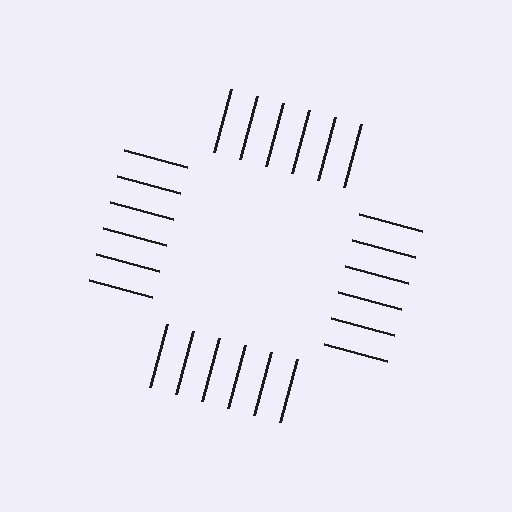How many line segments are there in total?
24 — 6 along each of the 4 edges.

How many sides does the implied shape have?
4 sides — the line-ends trace a square.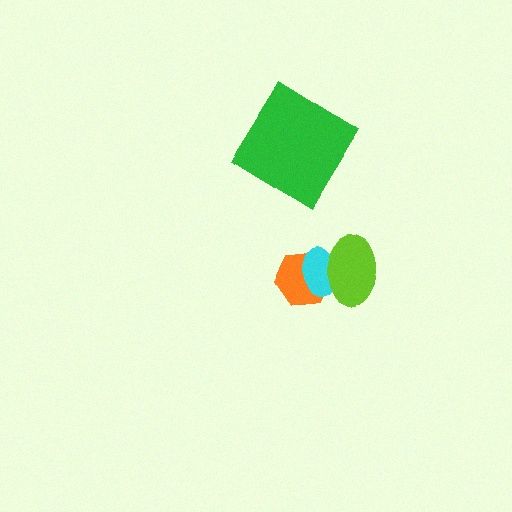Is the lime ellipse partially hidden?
No, no other shape covers it.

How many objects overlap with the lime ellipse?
2 objects overlap with the lime ellipse.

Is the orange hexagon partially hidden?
Yes, it is partially covered by another shape.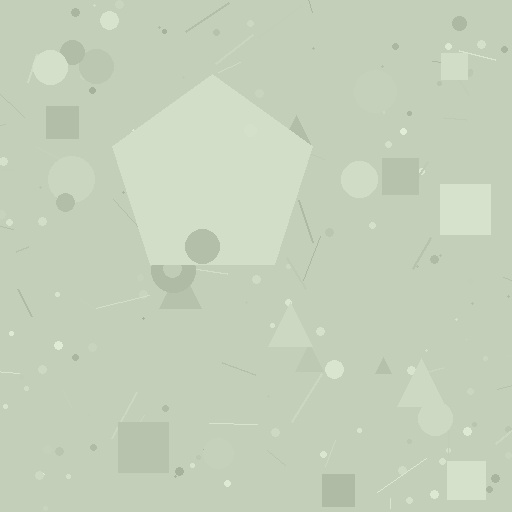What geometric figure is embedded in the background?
A pentagon is embedded in the background.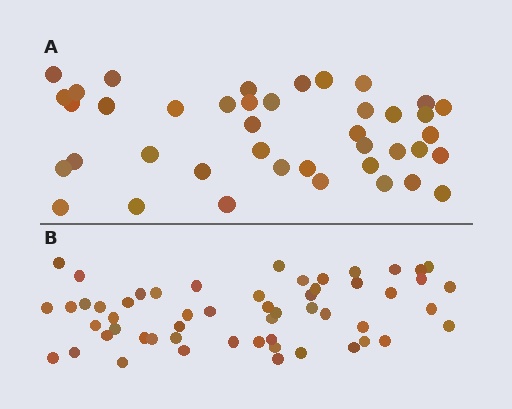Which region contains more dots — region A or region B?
Region B (the bottom region) has more dots.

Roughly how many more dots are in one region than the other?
Region B has approximately 15 more dots than region A.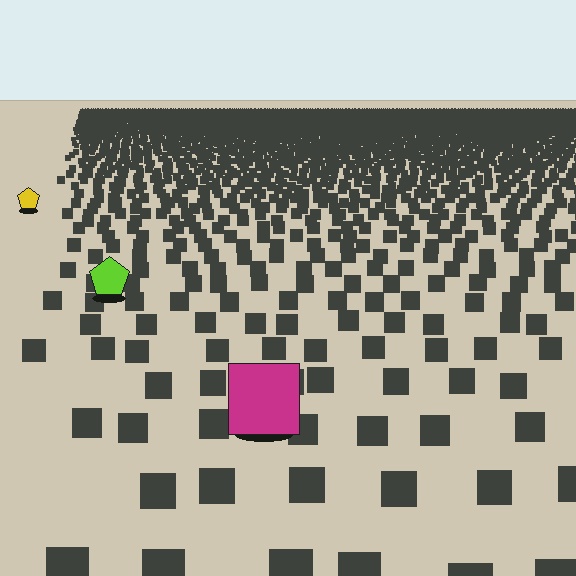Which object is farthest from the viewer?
The yellow pentagon is farthest from the viewer. It appears smaller and the ground texture around it is denser.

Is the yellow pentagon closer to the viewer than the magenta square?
No. The magenta square is closer — you can tell from the texture gradient: the ground texture is coarser near it.